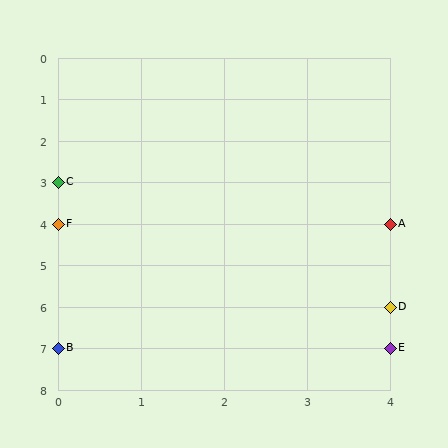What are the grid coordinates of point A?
Point A is at grid coordinates (4, 4).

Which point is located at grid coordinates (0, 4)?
Point F is at (0, 4).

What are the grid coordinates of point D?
Point D is at grid coordinates (4, 6).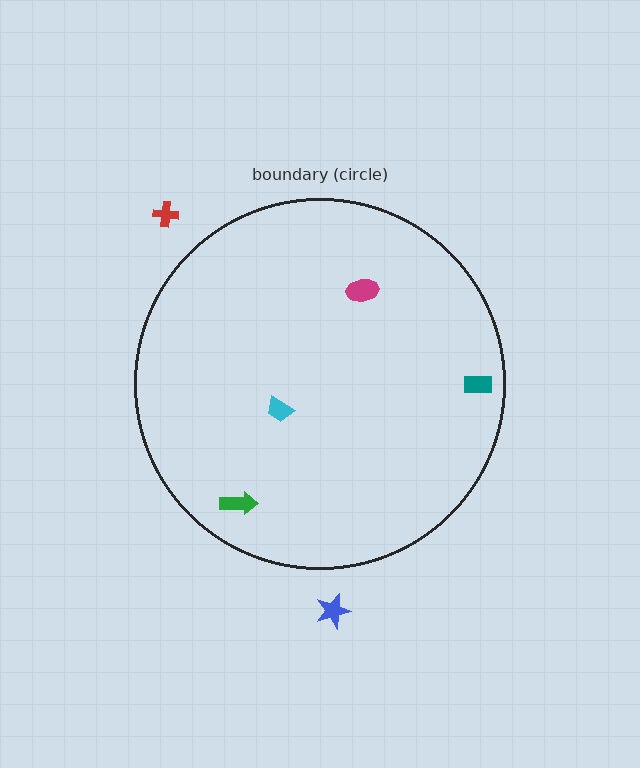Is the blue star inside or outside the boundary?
Outside.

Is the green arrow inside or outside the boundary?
Inside.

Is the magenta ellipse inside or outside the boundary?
Inside.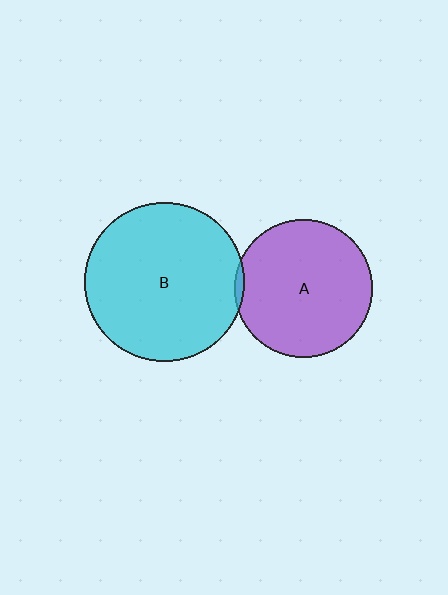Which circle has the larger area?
Circle B (cyan).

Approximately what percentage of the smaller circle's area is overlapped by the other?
Approximately 5%.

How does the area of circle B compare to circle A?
Approximately 1.3 times.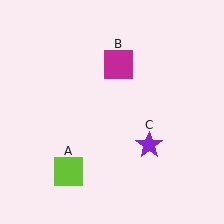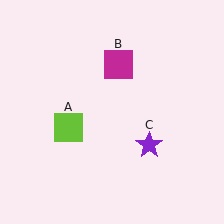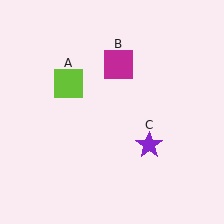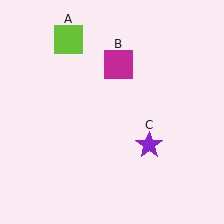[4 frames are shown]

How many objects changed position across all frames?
1 object changed position: lime square (object A).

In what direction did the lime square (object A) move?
The lime square (object A) moved up.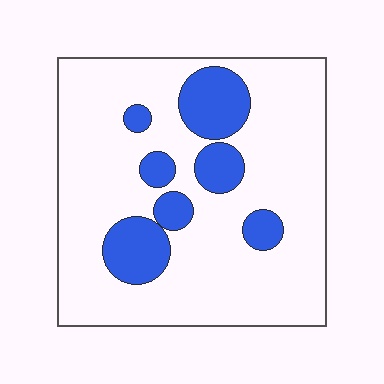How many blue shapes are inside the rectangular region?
7.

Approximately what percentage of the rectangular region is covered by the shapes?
Approximately 20%.